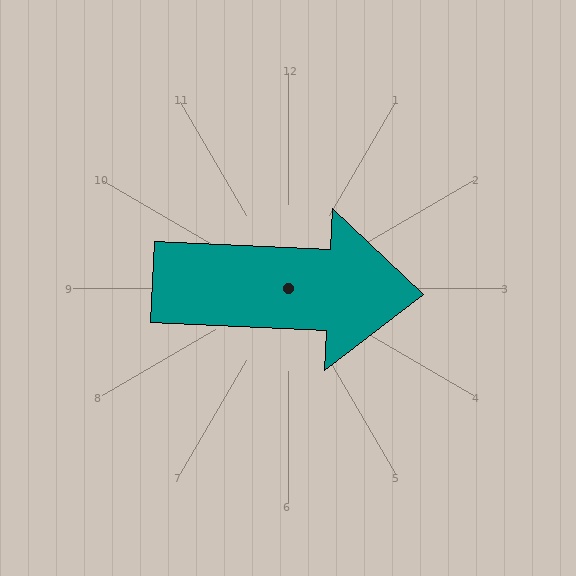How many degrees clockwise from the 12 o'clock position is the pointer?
Approximately 93 degrees.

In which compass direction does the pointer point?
East.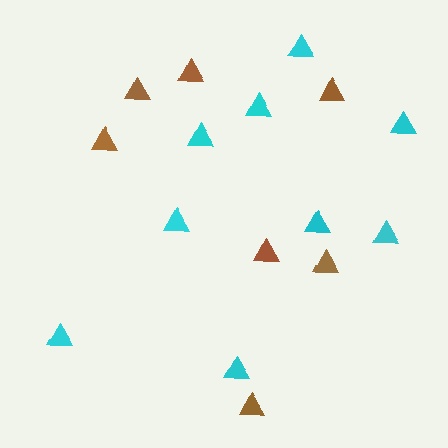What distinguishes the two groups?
There are 2 groups: one group of cyan triangles (9) and one group of brown triangles (7).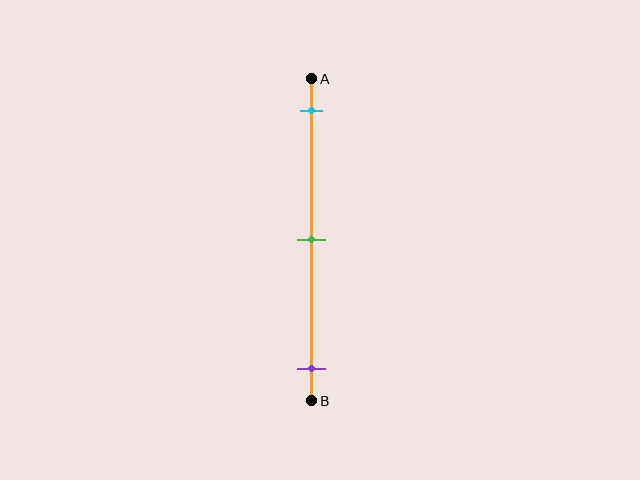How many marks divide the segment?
There are 3 marks dividing the segment.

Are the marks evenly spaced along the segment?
Yes, the marks are approximately evenly spaced.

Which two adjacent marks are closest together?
The cyan and green marks are the closest adjacent pair.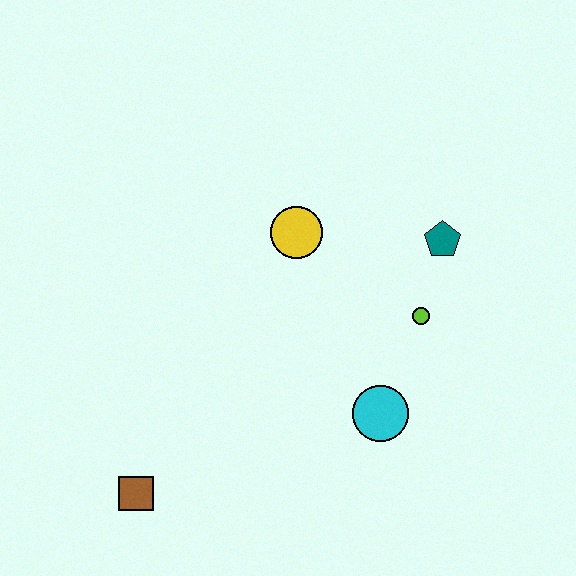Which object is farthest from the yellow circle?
The brown square is farthest from the yellow circle.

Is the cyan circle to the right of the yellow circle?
Yes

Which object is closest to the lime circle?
The teal pentagon is closest to the lime circle.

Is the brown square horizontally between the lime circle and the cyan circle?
No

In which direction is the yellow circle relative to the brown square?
The yellow circle is above the brown square.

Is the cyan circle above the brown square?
Yes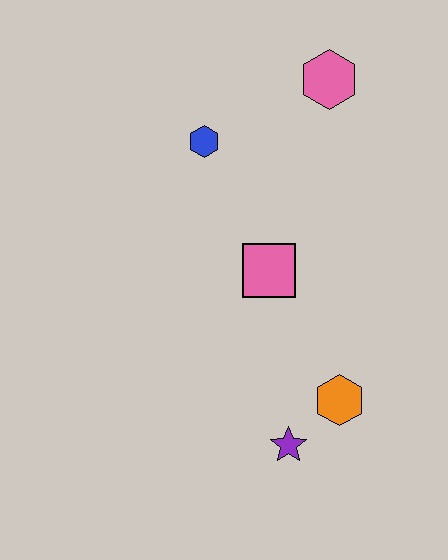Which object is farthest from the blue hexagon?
The purple star is farthest from the blue hexagon.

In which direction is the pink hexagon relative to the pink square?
The pink hexagon is above the pink square.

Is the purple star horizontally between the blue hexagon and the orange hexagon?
Yes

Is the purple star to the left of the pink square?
No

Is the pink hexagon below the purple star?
No